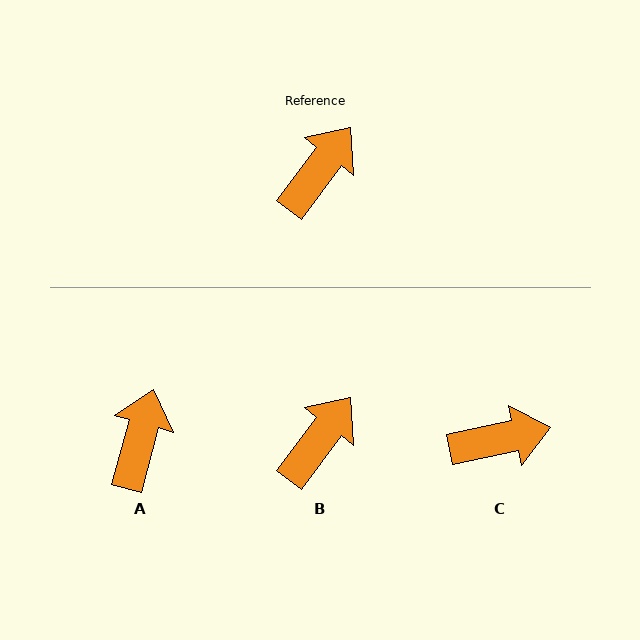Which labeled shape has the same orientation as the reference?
B.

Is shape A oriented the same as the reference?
No, it is off by about 22 degrees.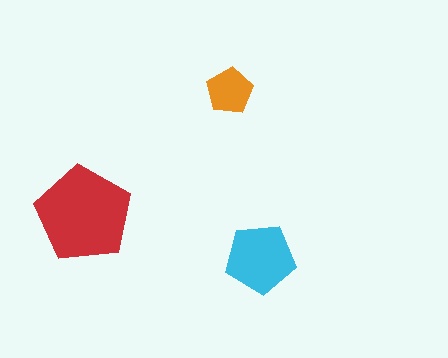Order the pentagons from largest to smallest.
the red one, the cyan one, the orange one.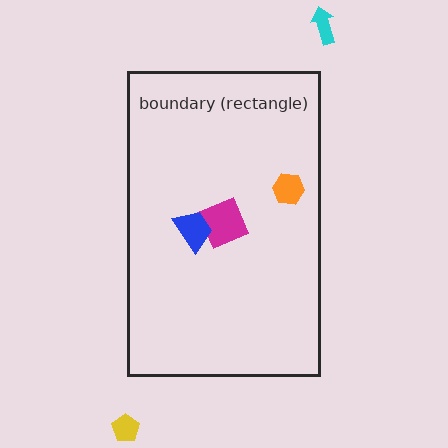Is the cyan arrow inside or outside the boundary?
Outside.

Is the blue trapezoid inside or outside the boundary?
Inside.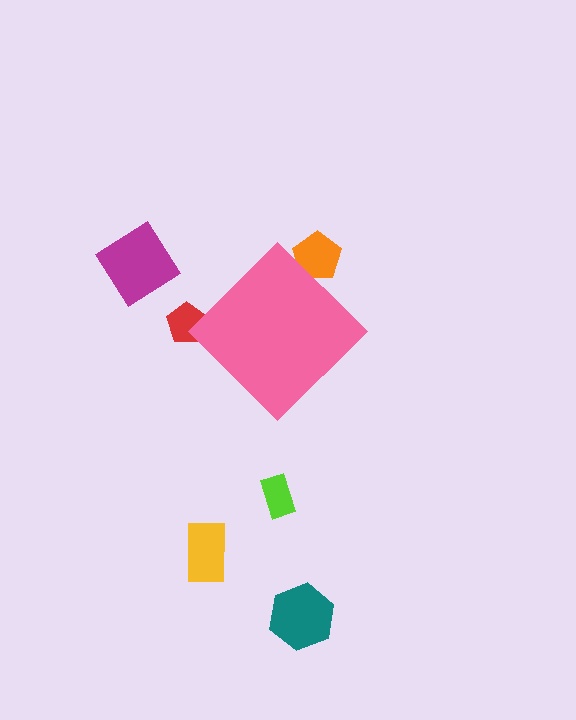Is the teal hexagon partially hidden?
No, the teal hexagon is fully visible.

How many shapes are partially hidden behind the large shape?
2 shapes are partially hidden.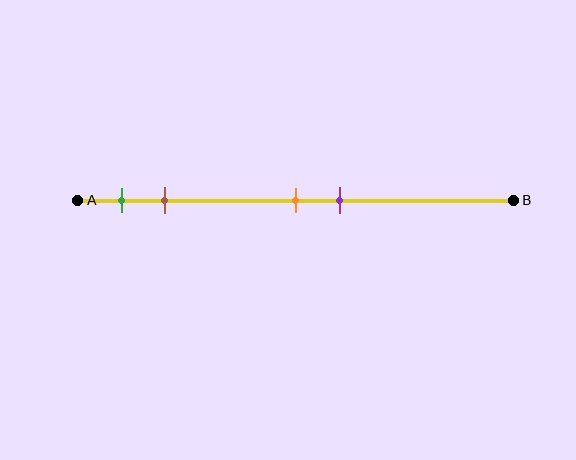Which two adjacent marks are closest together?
The orange and purple marks are the closest adjacent pair.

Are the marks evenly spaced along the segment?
No, the marks are not evenly spaced.